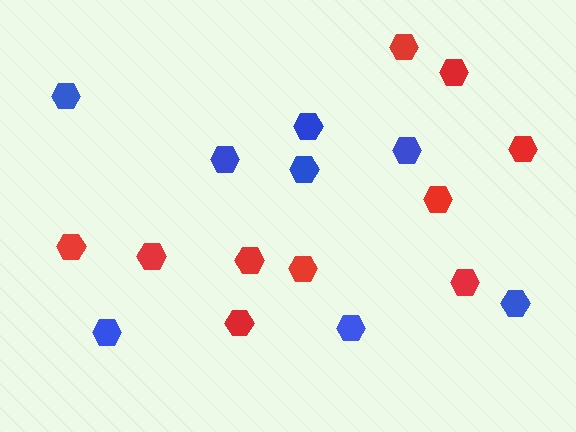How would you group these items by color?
There are 2 groups: one group of red hexagons (10) and one group of blue hexagons (8).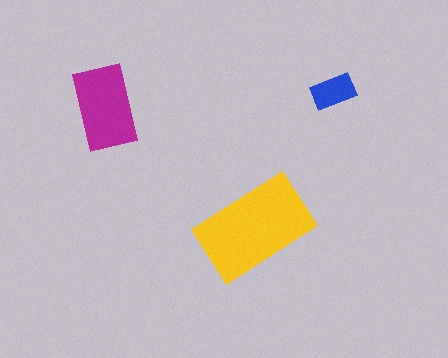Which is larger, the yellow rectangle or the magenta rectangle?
The yellow one.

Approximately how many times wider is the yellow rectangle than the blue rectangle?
About 2.5 times wider.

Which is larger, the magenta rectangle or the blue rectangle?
The magenta one.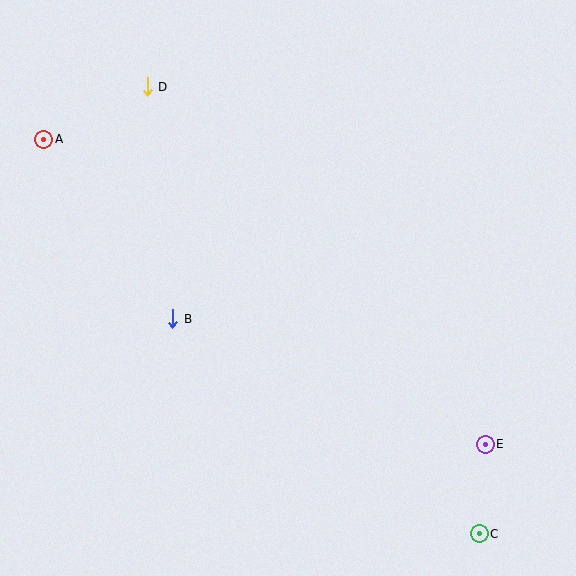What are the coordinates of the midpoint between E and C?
The midpoint between E and C is at (482, 489).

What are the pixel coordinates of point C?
Point C is at (479, 534).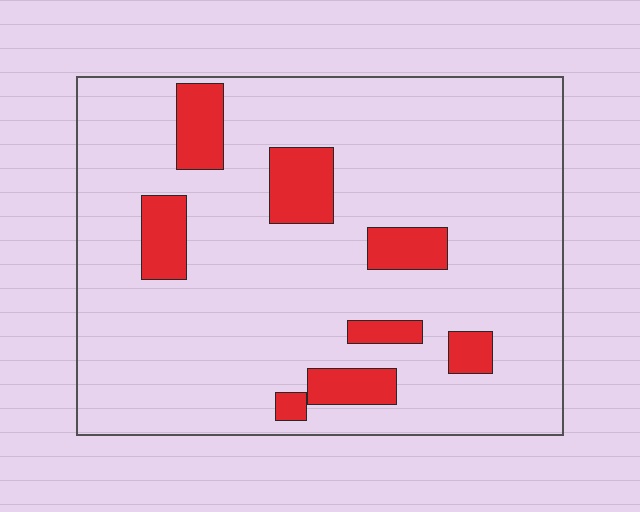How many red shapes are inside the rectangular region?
8.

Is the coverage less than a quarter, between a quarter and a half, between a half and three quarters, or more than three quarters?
Less than a quarter.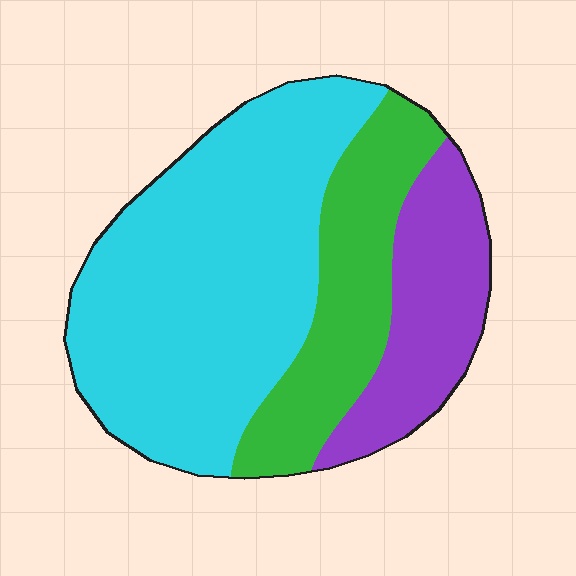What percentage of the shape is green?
Green takes up less than a quarter of the shape.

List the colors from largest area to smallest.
From largest to smallest: cyan, green, purple.